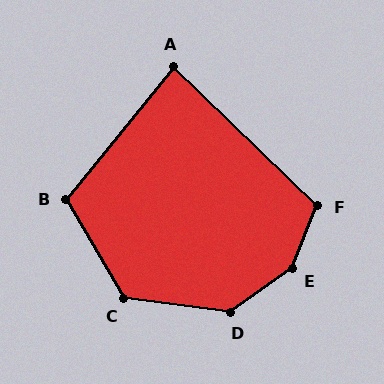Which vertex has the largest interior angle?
E, at approximately 147 degrees.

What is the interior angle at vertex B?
Approximately 111 degrees (obtuse).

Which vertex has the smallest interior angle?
A, at approximately 85 degrees.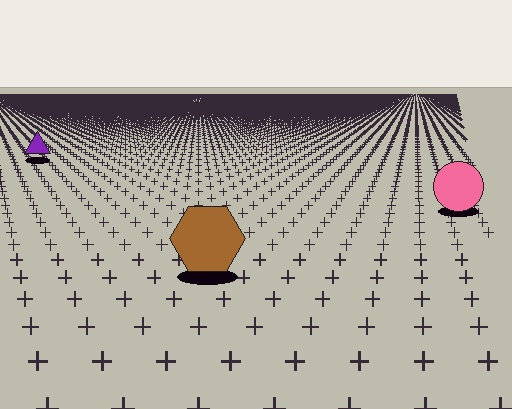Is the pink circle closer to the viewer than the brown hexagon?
No. The brown hexagon is closer — you can tell from the texture gradient: the ground texture is coarser near it.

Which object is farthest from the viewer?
The purple triangle is farthest from the viewer. It appears smaller and the ground texture around it is denser.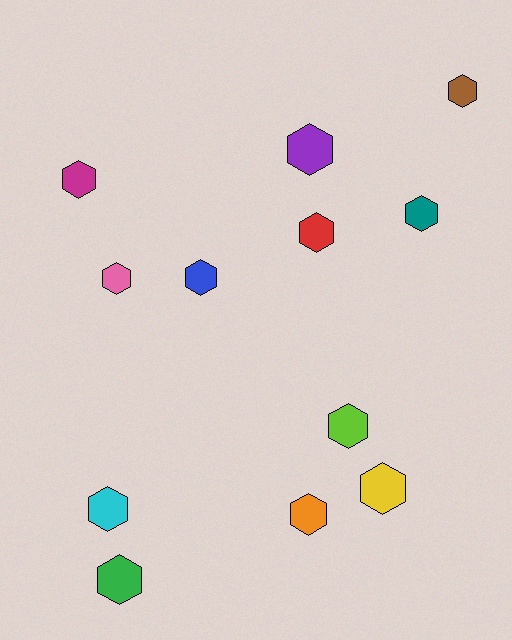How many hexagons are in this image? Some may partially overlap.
There are 12 hexagons.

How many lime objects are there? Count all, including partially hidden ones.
There is 1 lime object.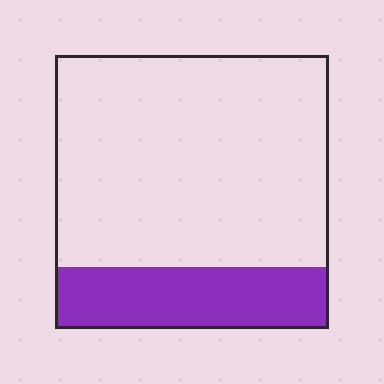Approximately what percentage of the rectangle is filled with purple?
Approximately 25%.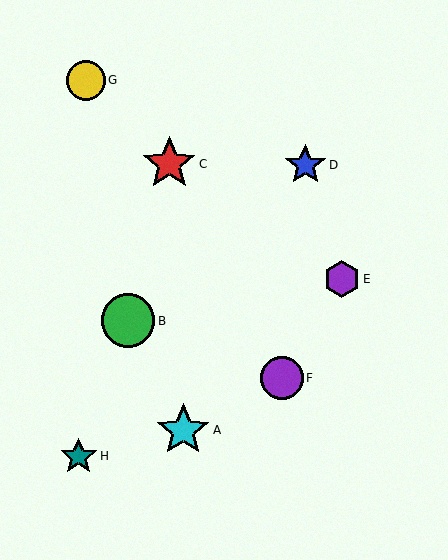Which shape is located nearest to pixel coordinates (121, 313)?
The green circle (labeled B) at (128, 321) is nearest to that location.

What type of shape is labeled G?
Shape G is a yellow circle.